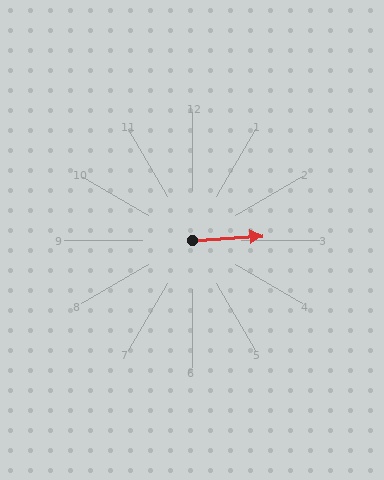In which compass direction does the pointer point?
East.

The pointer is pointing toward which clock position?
Roughly 3 o'clock.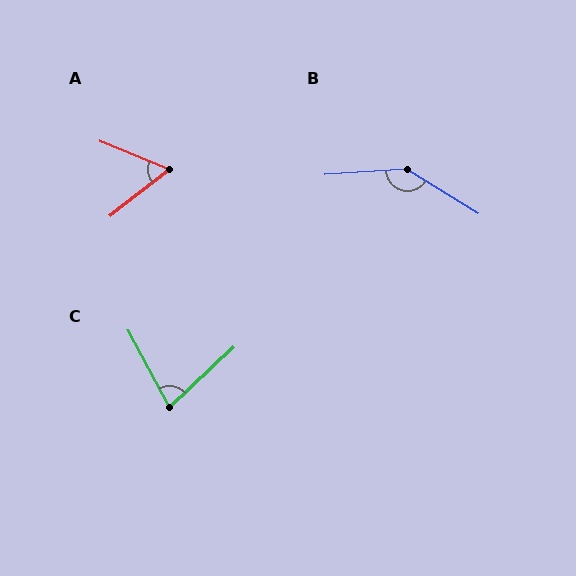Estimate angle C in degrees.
Approximately 75 degrees.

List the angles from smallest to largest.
A (60°), C (75°), B (145°).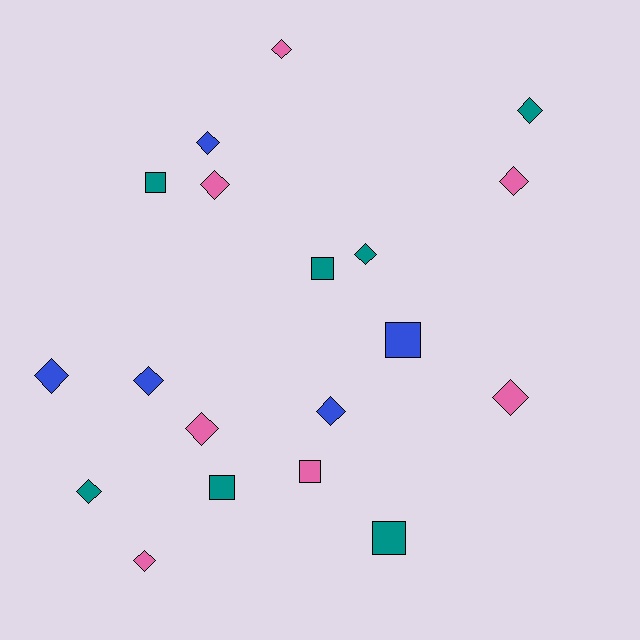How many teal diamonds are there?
There are 3 teal diamonds.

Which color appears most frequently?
Pink, with 7 objects.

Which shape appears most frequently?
Diamond, with 13 objects.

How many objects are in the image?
There are 19 objects.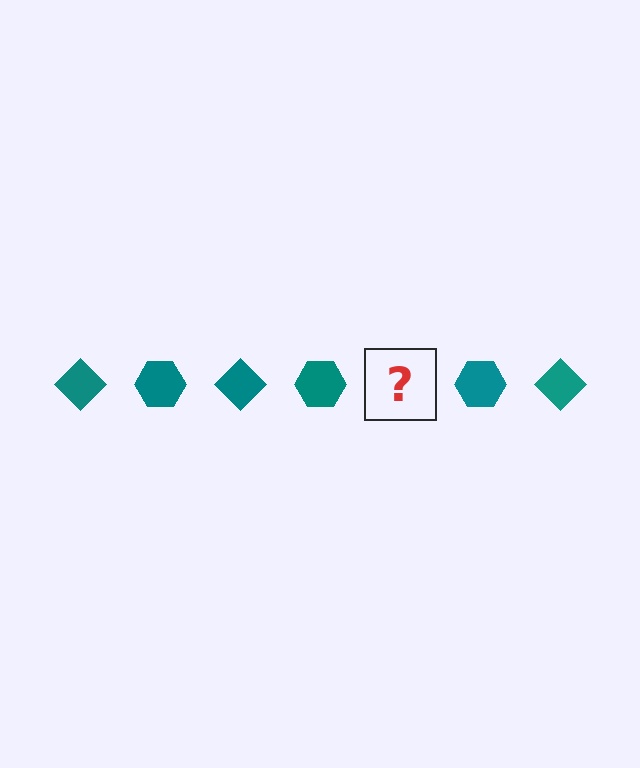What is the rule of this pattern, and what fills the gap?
The rule is that the pattern cycles through diamond, hexagon shapes in teal. The gap should be filled with a teal diamond.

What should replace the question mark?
The question mark should be replaced with a teal diamond.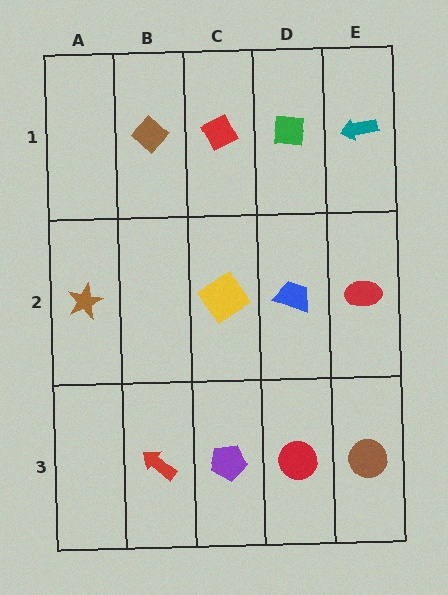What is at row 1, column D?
A green square.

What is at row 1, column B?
A brown diamond.